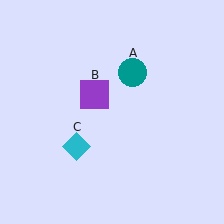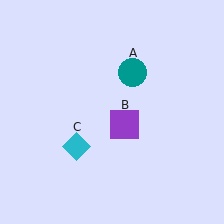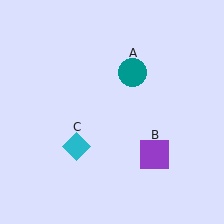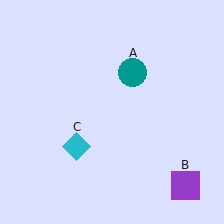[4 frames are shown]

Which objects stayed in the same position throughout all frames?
Teal circle (object A) and cyan diamond (object C) remained stationary.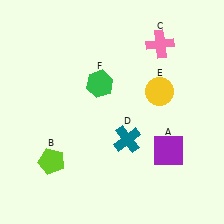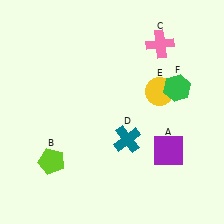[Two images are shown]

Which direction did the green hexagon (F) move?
The green hexagon (F) moved right.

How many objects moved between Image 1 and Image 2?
1 object moved between the two images.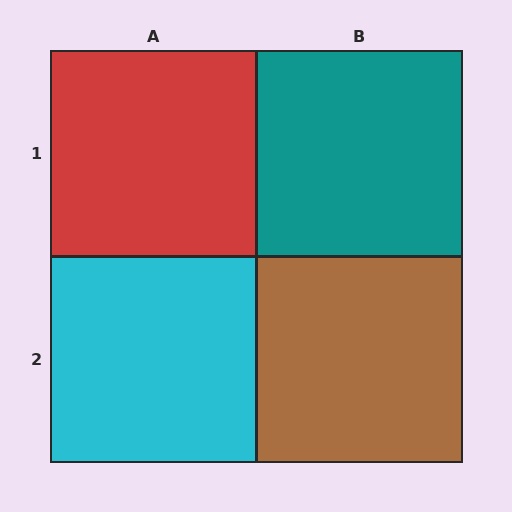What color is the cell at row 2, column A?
Cyan.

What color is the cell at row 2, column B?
Brown.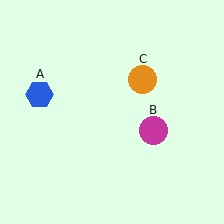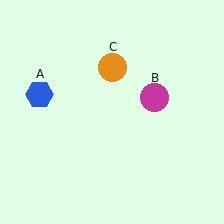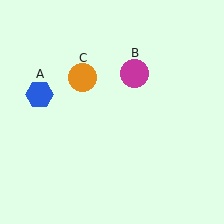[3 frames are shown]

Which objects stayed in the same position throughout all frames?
Blue hexagon (object A) remained stationary.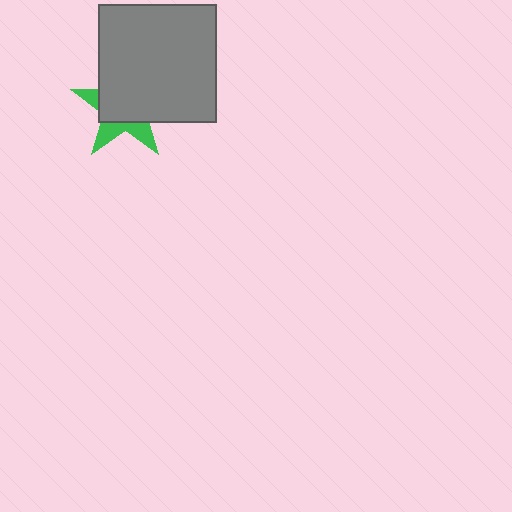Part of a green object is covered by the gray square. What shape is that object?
It is a star.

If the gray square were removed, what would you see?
You would see the complete green star.